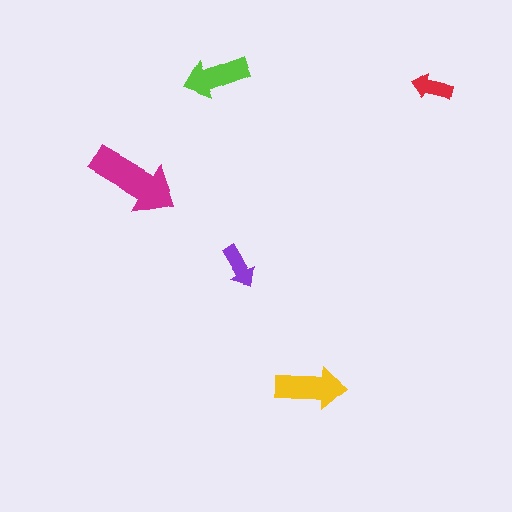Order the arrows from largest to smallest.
the magenta one, the yellow one, the lime one, the purple one, the red one.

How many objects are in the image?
There are 5 objects in the image.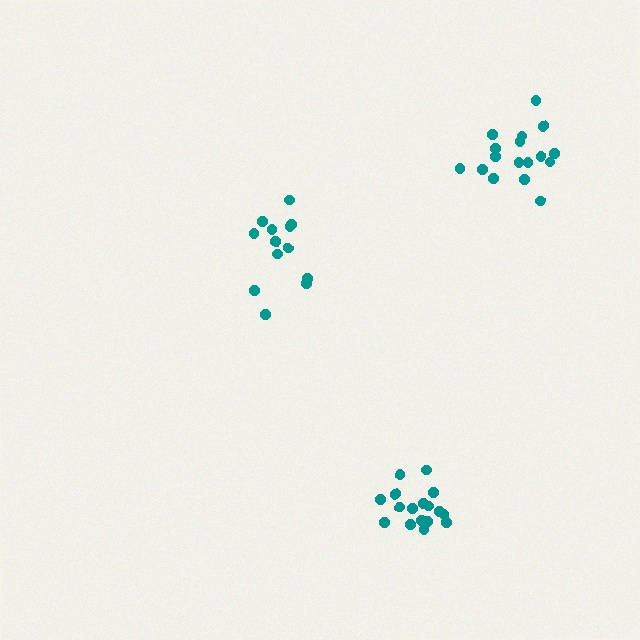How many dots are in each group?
Group 1: 13 dots, Group 2: 17 dots, Group 3: 17 dots (47 total).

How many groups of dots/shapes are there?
There are 3 groups.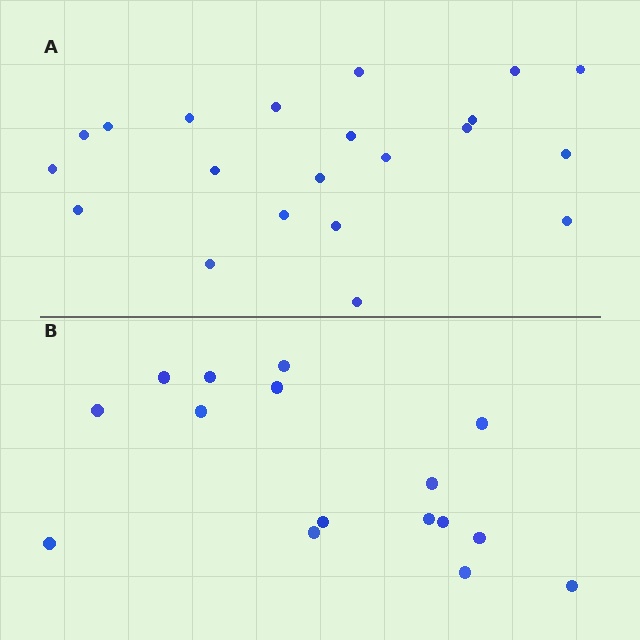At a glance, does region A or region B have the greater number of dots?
Region A (the top region) has more dots.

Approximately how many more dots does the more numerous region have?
Region A has about 5 more dots than region B.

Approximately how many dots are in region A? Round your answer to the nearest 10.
About 20 dots. (The exact count is 21, which rounds to 20.)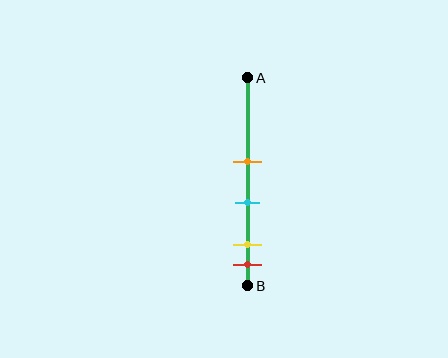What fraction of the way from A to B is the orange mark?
The orange mark is approximately 40% (0.4) of the way from A to B.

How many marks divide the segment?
There are 4 marks dividing the segment.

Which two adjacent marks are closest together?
The yellow and red marks are the closest adjacent pair.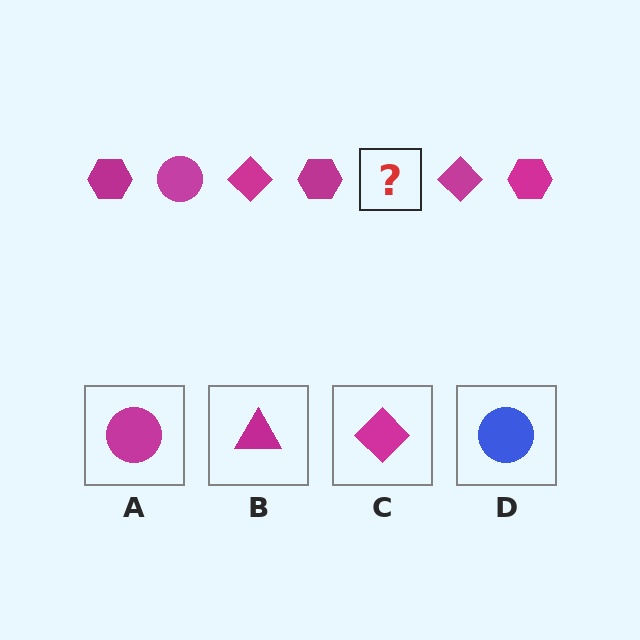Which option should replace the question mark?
Option A.